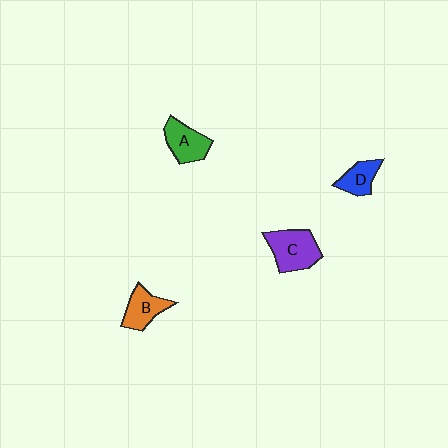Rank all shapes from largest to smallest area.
From largest to smallest: C (purple), A (green), B (orange), D (blue).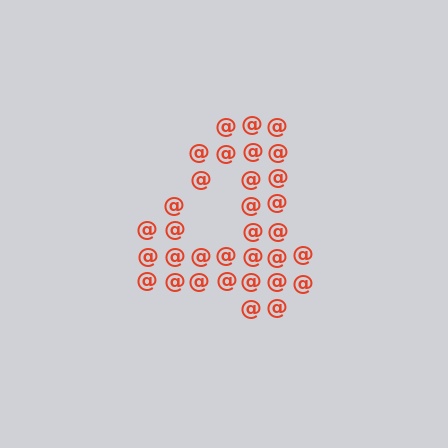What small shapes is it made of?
It is made of small at signs.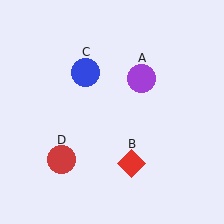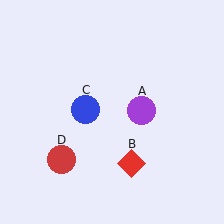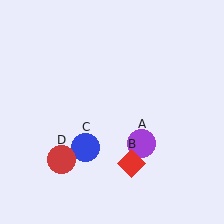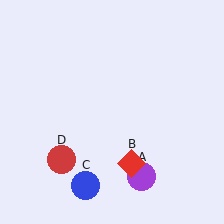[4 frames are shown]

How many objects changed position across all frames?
2 objects changed position: purple circle (object A), blue circle (object C).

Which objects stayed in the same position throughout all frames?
Red diamond (object B) and red circle (object D) remained stationary.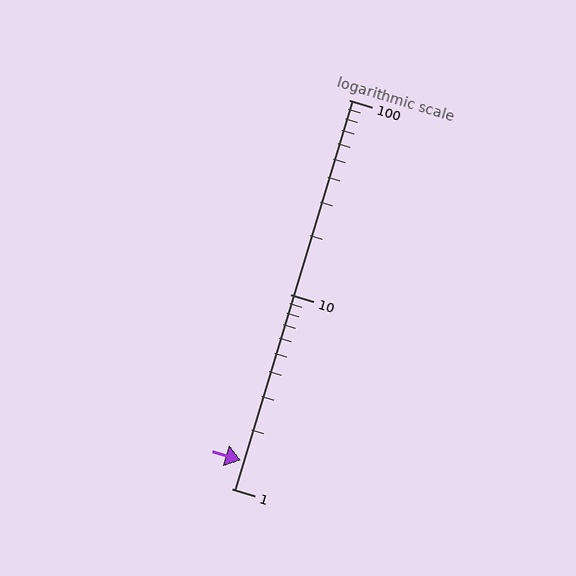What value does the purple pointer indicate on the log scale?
The pointer indicates approximately 1.4.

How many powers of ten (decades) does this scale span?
The scale spans 2 decades, from 1 to 100.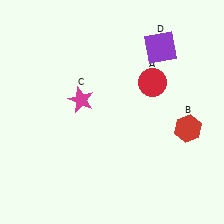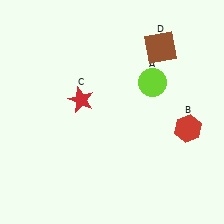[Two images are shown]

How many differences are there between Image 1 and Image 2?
There are 3 differences between the two images.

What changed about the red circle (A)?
In Image 1, A is red. In Image 2, it changed to lime.